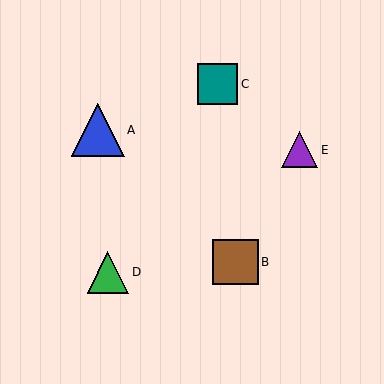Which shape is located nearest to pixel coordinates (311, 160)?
The purple triangle (labeled E) at (299, 150) is nearest to that location.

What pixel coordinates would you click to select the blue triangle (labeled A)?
Click at (98, 130) to select the blue triangle A.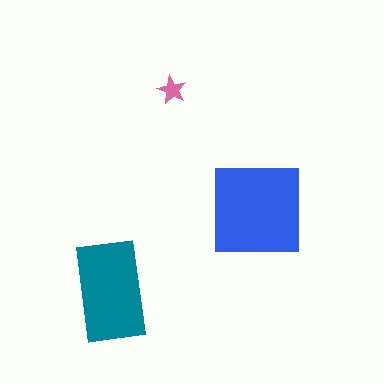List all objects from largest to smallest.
The blue square, the teal rectangle, the pink star.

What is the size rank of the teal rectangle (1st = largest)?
2nd.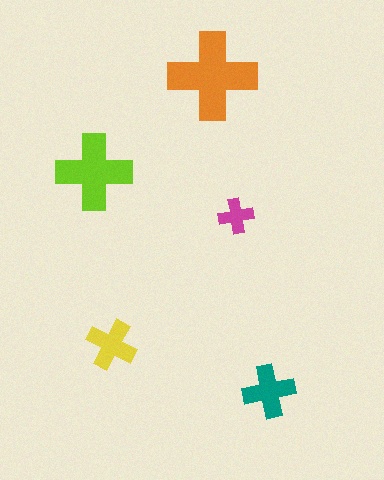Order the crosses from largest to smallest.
the orange one, the lime one, the teal one, the yellow one, the magenta one.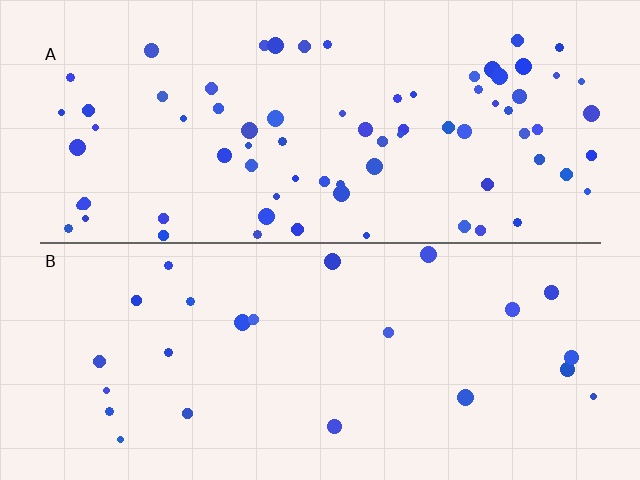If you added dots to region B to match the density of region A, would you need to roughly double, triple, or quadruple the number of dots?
Approximately triple.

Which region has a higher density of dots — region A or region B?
A (the top).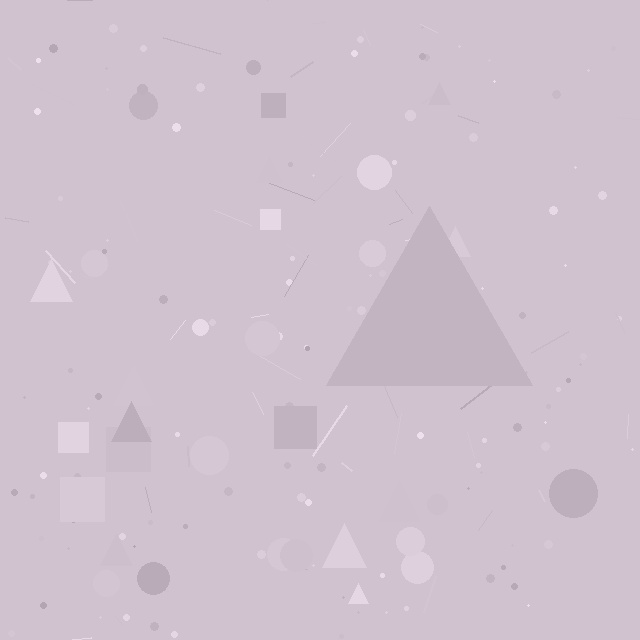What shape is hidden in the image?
A triangle is hidden in the image.